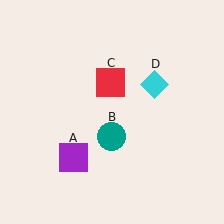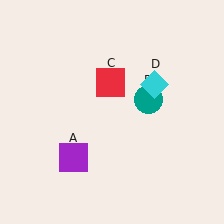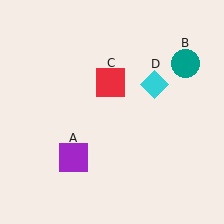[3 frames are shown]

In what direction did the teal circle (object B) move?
The teal circle (object B) moved up and to the right.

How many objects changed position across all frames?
1 object changed position: teal circle (object B).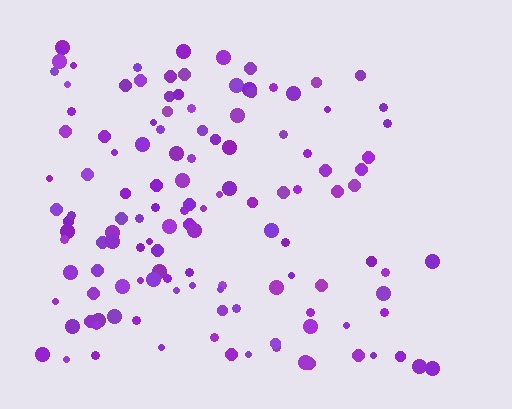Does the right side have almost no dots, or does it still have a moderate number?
Still a moderate number, just noticeably fewer than the left.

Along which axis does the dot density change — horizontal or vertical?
Horizontal.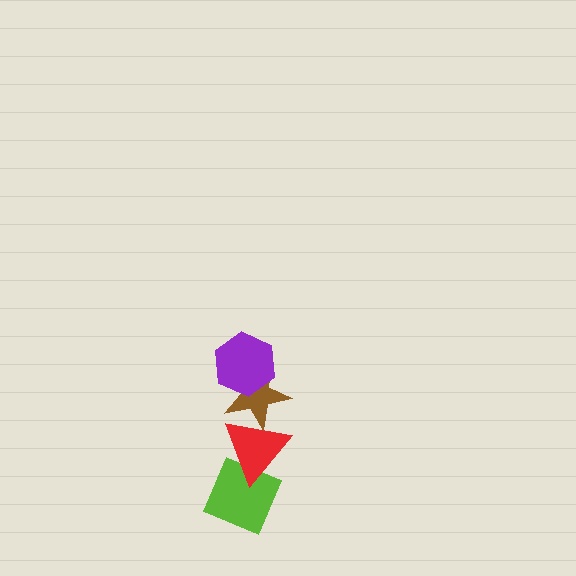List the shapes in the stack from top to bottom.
From top to bottom: the purple hexagon, the brown star, the red triangle, the lime diamond.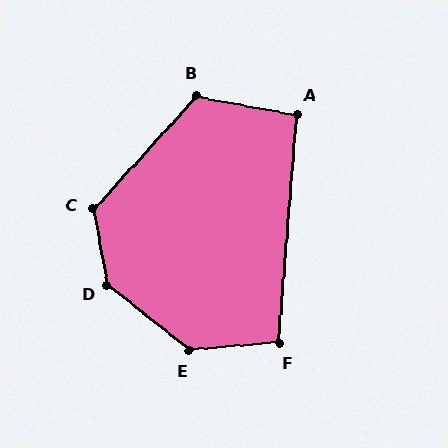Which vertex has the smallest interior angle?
A, at approximately 96 degrees.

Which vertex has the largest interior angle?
D, at approximately 139 degrees.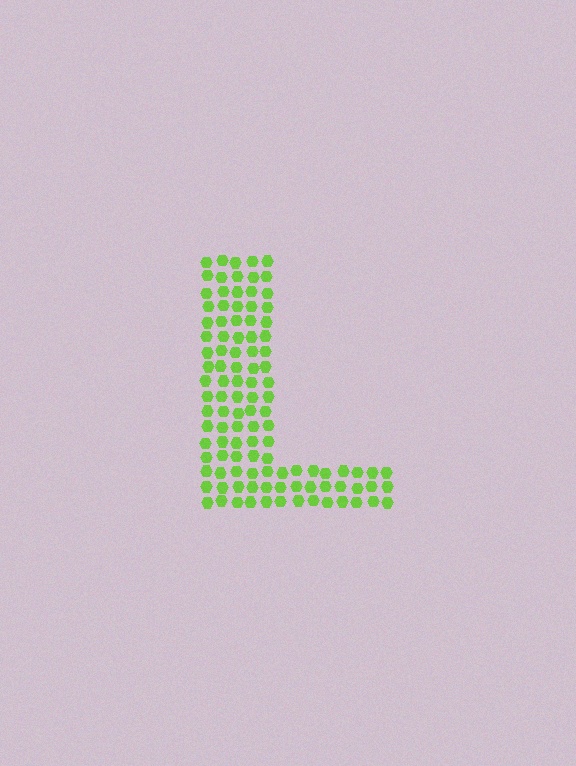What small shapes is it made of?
It is made of small hexagons.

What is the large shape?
The large shape is the letter L.